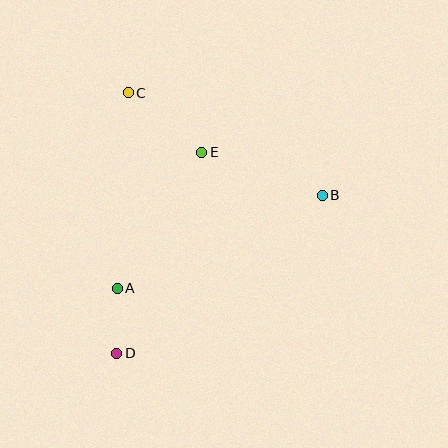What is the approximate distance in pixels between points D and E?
The distance between D and E is approximately 218 pixels.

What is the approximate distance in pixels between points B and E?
The distance between B and E is approximately 128 pixels.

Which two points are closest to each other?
Points A and D are closest to each other.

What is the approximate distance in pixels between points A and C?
The distance between A and C is approximately 196 pixels.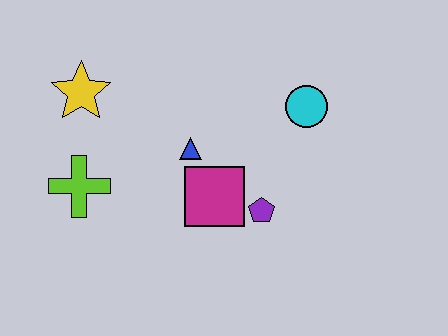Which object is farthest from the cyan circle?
The lime cross is farthest from the cyan circle.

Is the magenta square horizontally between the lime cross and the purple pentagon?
Yes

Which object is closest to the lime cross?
The yellow star is closest to the lime cross.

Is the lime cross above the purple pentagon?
Yes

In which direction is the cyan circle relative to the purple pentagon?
The cyan circle is above the purple pentagon.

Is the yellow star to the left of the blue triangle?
Yes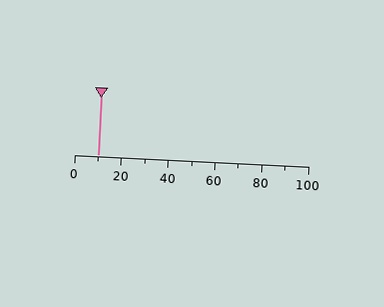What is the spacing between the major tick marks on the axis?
The major ticks are spaced 20 apart.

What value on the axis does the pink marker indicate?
The marker indicates approximately 10.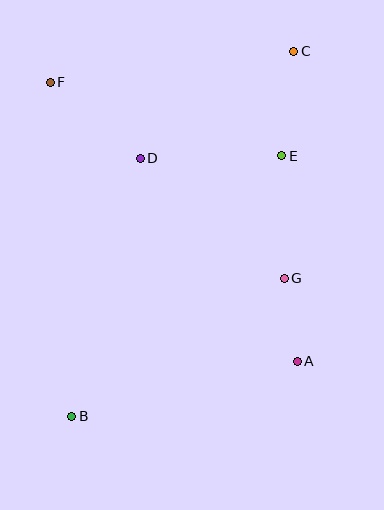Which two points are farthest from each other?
Points B and C are farthest from each other.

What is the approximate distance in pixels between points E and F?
The distance between E and F is approximately 243 pixels.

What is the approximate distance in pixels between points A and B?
The distance between A and B is approximately 232 pixels.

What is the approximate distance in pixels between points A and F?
The distance between A and F is approximately 373 pixels.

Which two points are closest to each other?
Points A and G are closest to each other.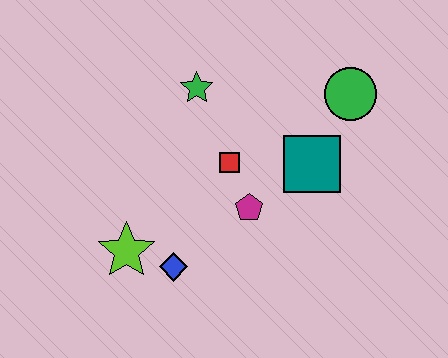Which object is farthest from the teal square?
The lime star is farthest from the teal square.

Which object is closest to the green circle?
The teal square is closest to the green circle.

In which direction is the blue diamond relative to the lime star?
The blue diamond is to the right of the lime star.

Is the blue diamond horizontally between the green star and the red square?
No